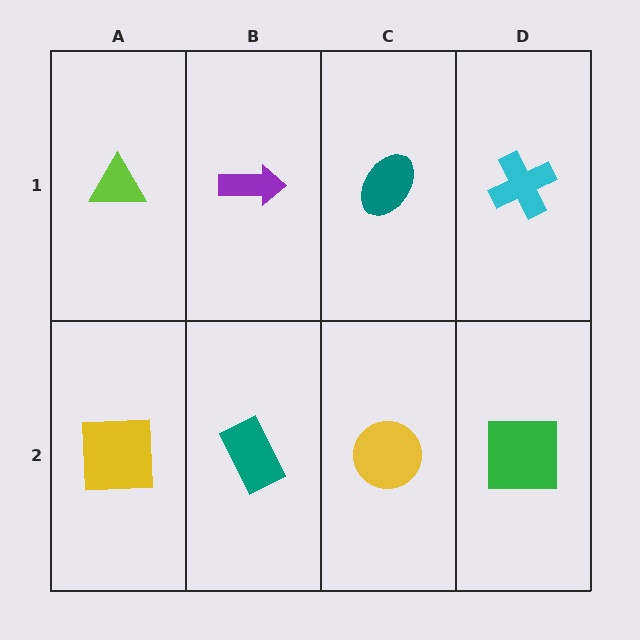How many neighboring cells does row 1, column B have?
3.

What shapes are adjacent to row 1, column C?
A yellow circle (row 2, column C), a purple arrow (row 1, column B), a cyan cross (row 1, column D).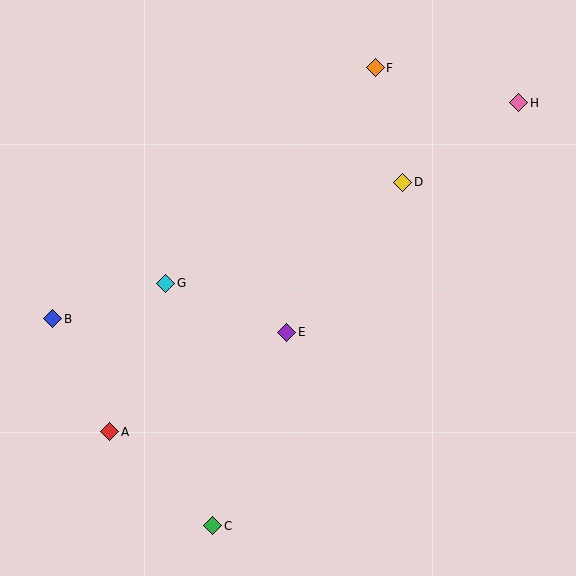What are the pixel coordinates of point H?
Point H is at (519, 103).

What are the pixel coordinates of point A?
Point A is at (110, 432).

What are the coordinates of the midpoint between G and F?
The midpoint between G and F is at (271, 175).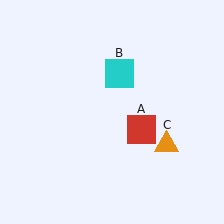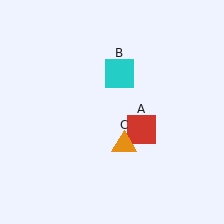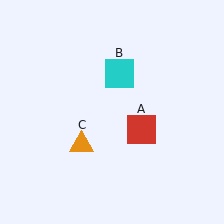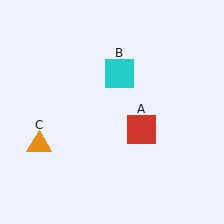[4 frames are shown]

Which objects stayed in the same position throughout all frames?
Red square (object A) and cyan square (object B) remained stationary.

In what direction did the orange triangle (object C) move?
The orange triangle (object C) moved left.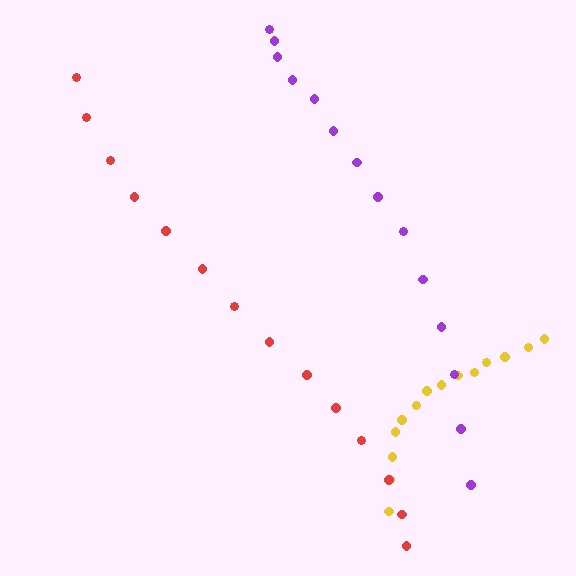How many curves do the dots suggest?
There are 3 distinct paths.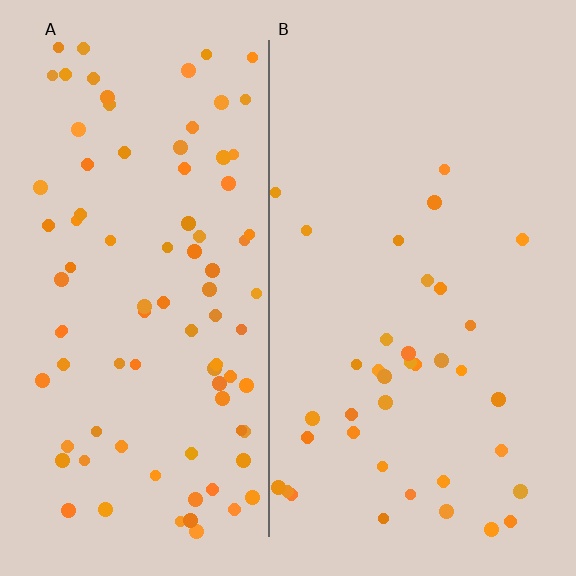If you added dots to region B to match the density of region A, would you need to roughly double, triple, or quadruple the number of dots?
Approximately double.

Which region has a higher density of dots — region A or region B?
A (the left).